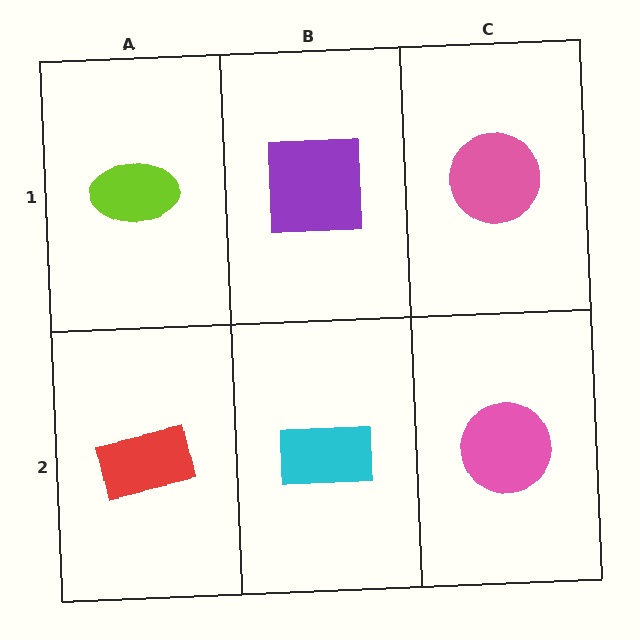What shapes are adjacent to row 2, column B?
A purple square (row 1, column B), a red rectangle (row 2, column A), a pink circle (row 2, column C).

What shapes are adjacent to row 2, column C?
A pink circle (row 1, column C), a cyan rectangle (row 2, column B).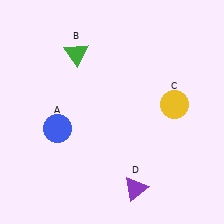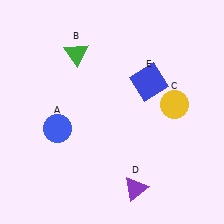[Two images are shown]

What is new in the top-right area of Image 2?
A blue square (E) was added in the top-right area of Image 2.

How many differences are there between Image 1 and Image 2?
There is 1 difference between the two images.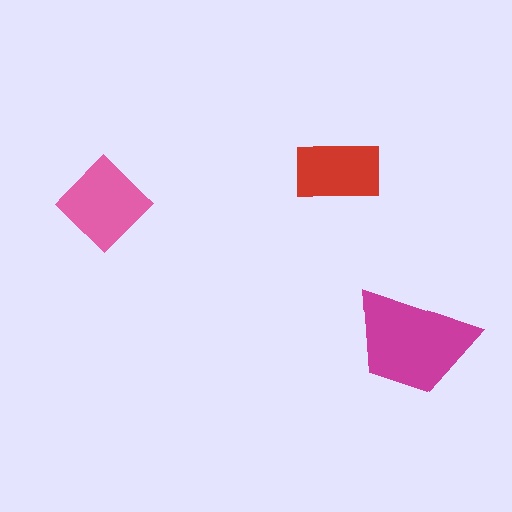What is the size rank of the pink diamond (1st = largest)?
2nd.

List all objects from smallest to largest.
The red rectangle, the pink diamond, the magenta trapezoid.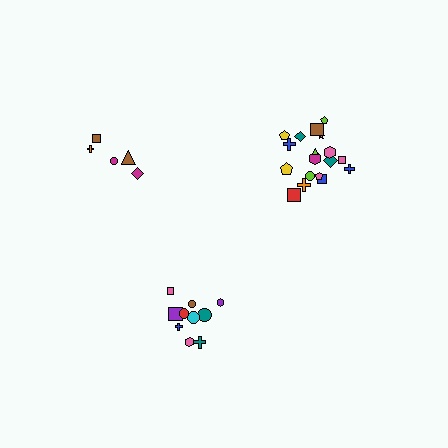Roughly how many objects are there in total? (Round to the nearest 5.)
Roughly 35 objects in total.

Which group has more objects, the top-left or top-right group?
The top-right group.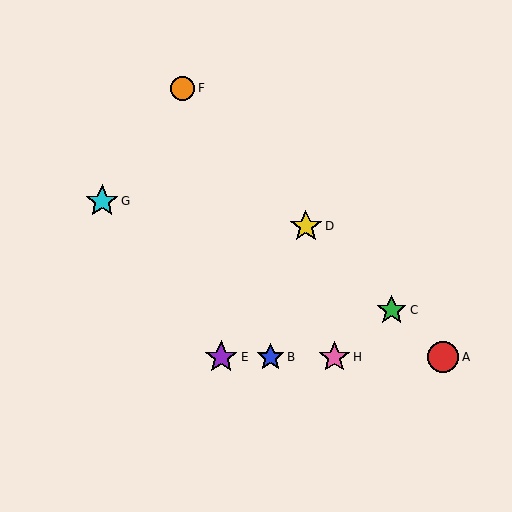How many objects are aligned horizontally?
4 objects (A, B, E, H) are aligned horizontally.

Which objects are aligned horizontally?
Objects A, B, E, H are aligned horizontally.